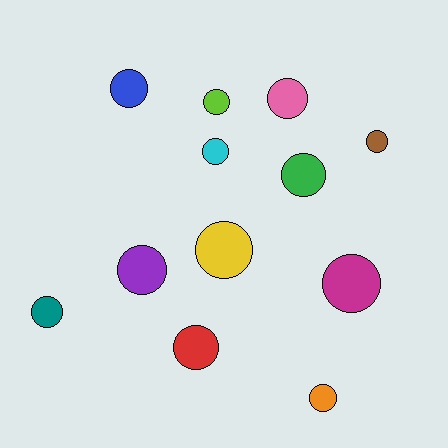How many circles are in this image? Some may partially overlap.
There are 12 circles.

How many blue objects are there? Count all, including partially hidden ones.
There is 1 blue object.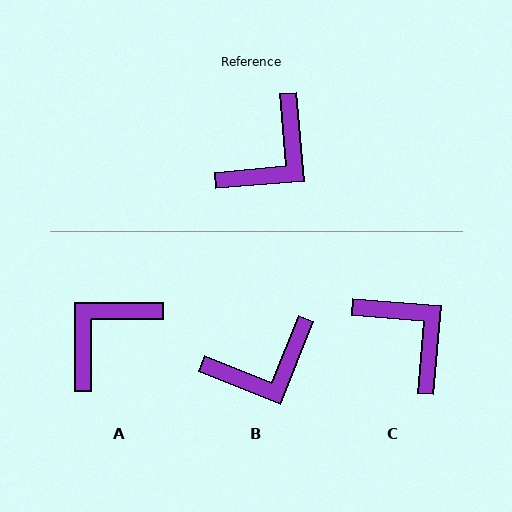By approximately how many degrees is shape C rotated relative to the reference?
Approximately 80 degrees counter-clockwise.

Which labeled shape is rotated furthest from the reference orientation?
A, about 175 degrees away.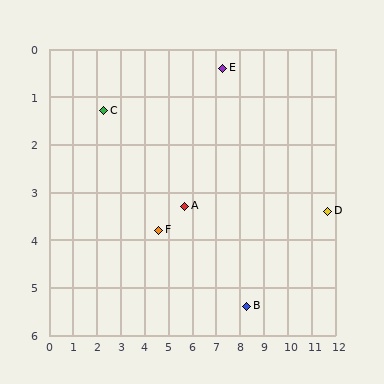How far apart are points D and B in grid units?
Points D and B are about 3.9 grid units apart.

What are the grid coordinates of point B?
Point B is at approximately (8.3, 5.4).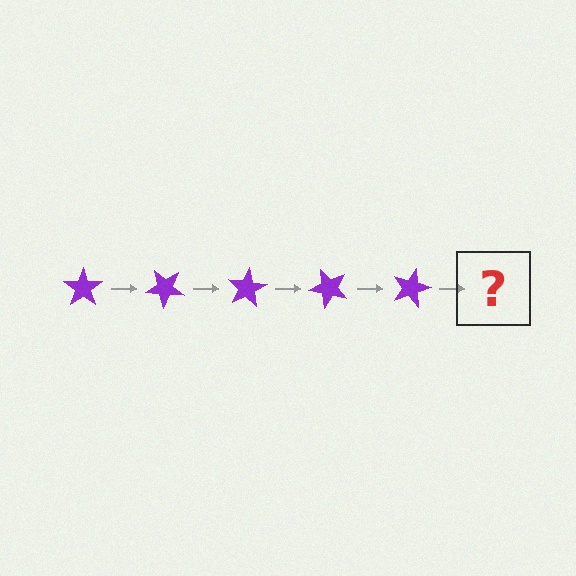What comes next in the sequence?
The next element should be a purple star rotated 200 degrees.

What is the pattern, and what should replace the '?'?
The pattern is that the star rotates 40 degrees each step. The '?' should be a purple star rotated 200 degrees.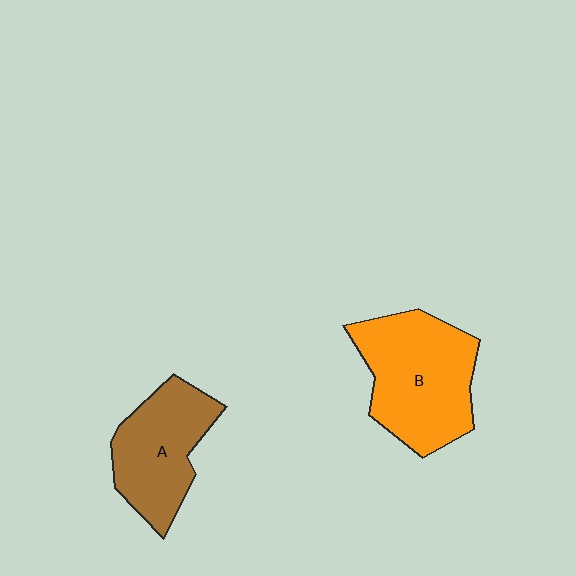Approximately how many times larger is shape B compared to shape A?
Approximately 1.3 times.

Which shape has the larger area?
Shape B (orange).